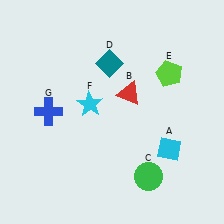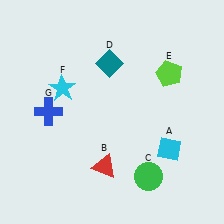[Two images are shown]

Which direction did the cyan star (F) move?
The cyan star (F) moved left.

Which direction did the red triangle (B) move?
The red triangle (B) moved down.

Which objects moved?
The objects that moved are: the red triangle (B), the cyan star (F).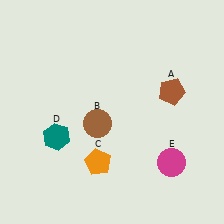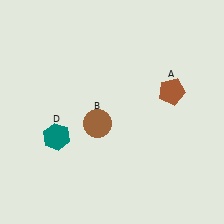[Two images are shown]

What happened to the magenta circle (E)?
The magenta circle (E) was removed in Image 2. It was in the bottom-right area of Image 1.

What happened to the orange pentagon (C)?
The orange pentagon (C) was removed in Image 2. It was in the bottom-left area of Image 1.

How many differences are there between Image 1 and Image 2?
There are 2 differences between the two images.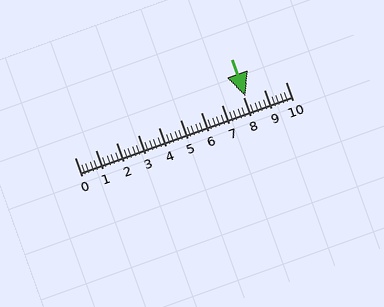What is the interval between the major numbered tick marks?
The major tick marks are spaced 1 units apart.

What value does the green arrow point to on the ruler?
The green arrow points to approximately 8.1.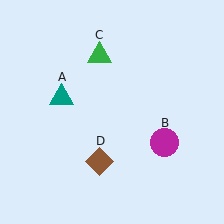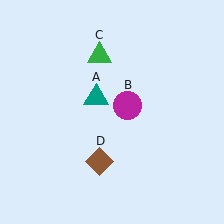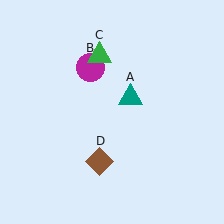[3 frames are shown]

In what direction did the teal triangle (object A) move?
The teal triangle (object A) moved right.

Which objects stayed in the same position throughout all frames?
Green triangle (object C) and brown diamond (object D) remained stationary.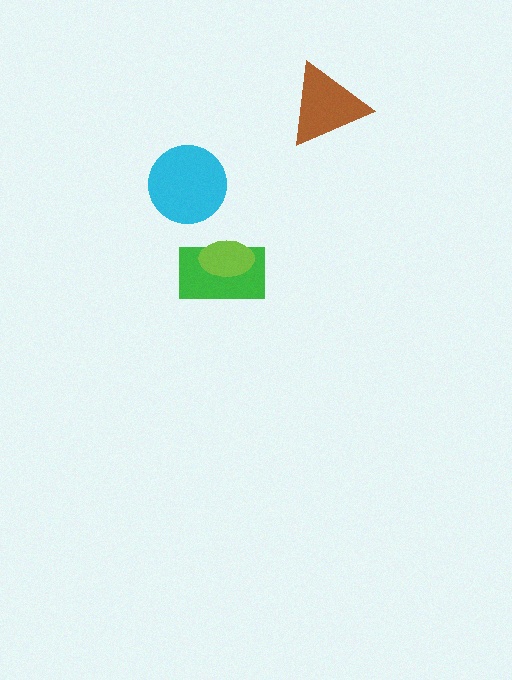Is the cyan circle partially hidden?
No, no other shape covers it.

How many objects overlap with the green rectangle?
1 object overlaps with the green rectangle.